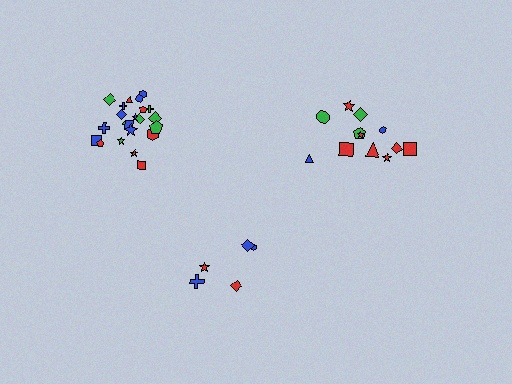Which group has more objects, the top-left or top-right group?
The top-left group.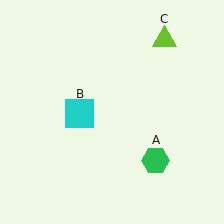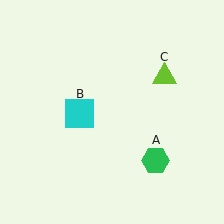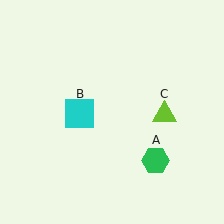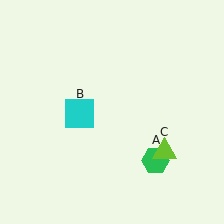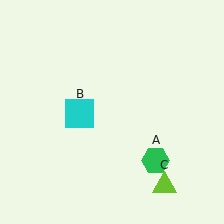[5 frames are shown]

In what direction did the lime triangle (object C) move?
The lime triangle (object C) moved down.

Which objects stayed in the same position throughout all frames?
Green hexagon (object A) and cyan square (object B) remained stationary.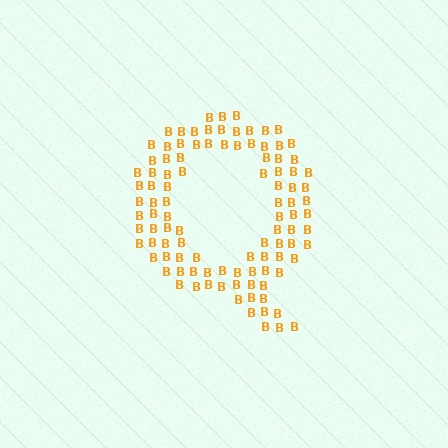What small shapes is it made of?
It is made of small letter B's.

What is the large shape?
The large shape is the letter Q.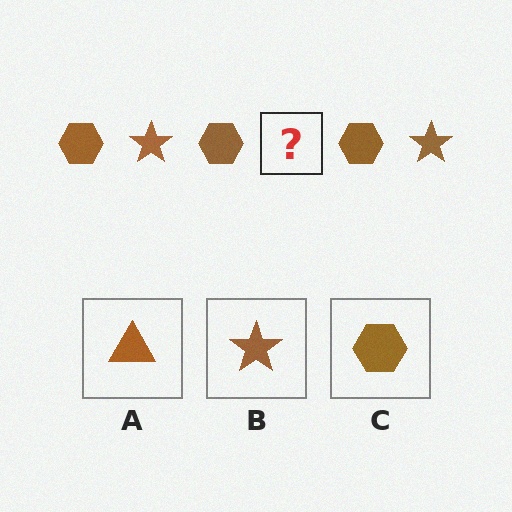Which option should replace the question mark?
Option B.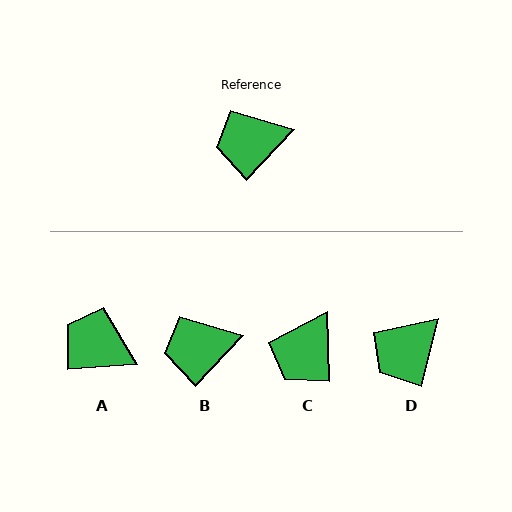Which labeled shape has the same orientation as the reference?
B.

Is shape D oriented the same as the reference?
No, it is off by about 29 degrees.